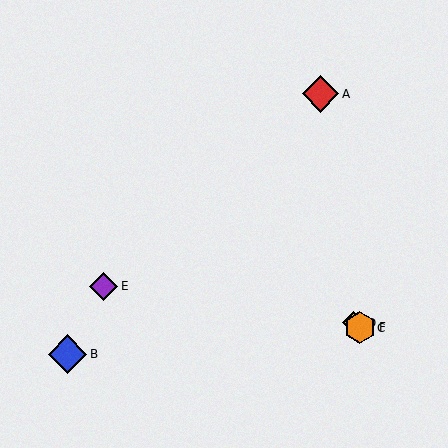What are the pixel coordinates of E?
Object E is at (104, 286).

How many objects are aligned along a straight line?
3 objects (C, D, F) are aligned along a straight line.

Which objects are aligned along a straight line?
Objects C, D, F are aligned along a straight line.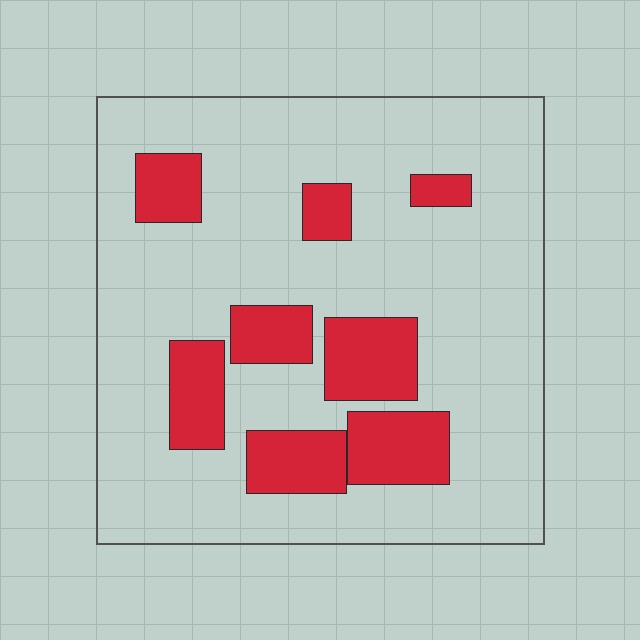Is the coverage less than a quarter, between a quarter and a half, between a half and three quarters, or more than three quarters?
Less than a quarter.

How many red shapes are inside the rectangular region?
8.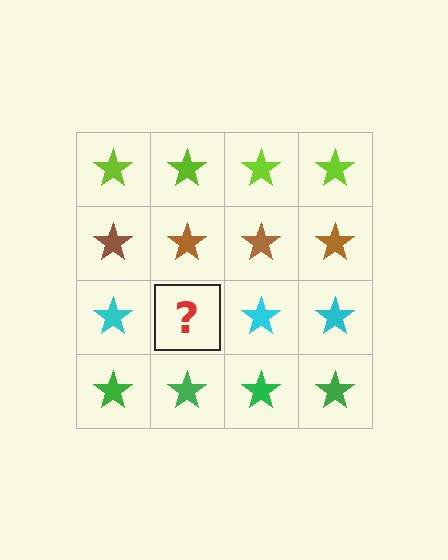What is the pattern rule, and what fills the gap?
The rule is that each row has a consistent color. The gap should be filled with a cyan star.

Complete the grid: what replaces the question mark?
The question mark should be replaced with a cyan star.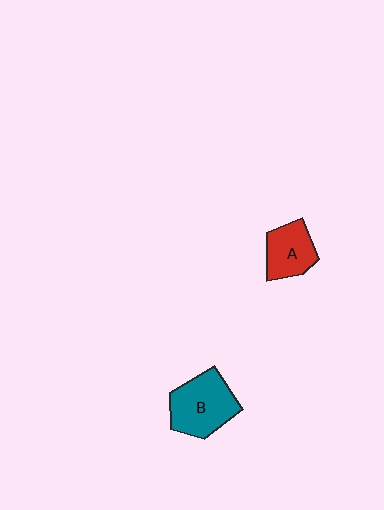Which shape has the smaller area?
Shape A (red).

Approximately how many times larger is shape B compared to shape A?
Approximately 1.4 times.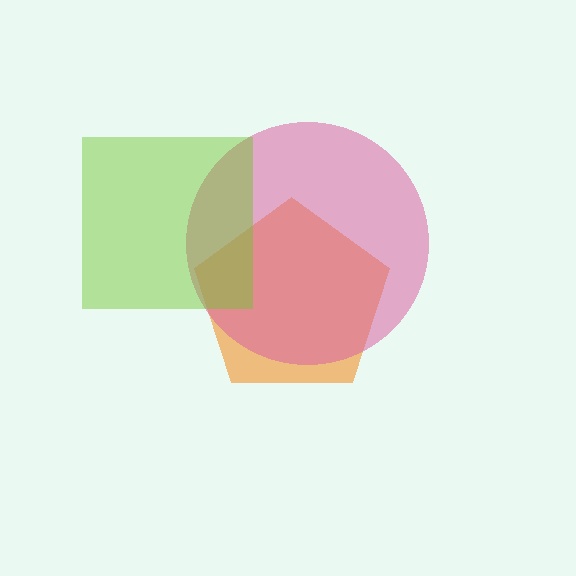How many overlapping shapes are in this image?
There are 3 overlapping shapes in the image.